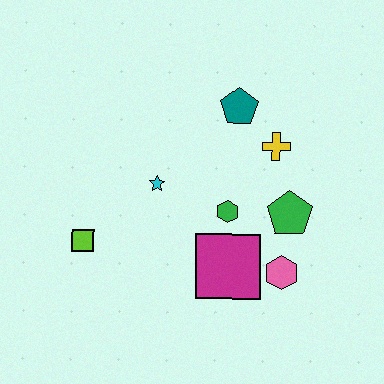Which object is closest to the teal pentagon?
The yellow cross is closest to the teal pentagon.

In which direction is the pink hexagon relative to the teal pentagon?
The pink hexagon is below the teal pentagon.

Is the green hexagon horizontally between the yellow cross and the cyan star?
Yes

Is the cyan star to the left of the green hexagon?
Yes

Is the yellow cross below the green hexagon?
No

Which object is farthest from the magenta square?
The teal pentagon is farthest from the magenta square.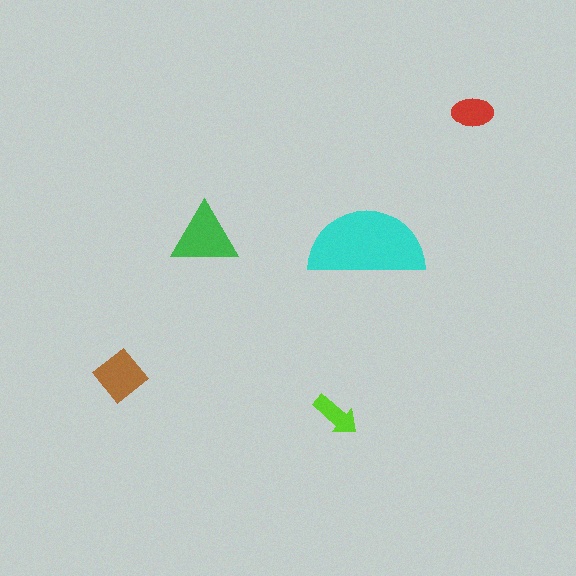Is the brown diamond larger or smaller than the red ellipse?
Larger.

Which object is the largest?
The cyan semicircle.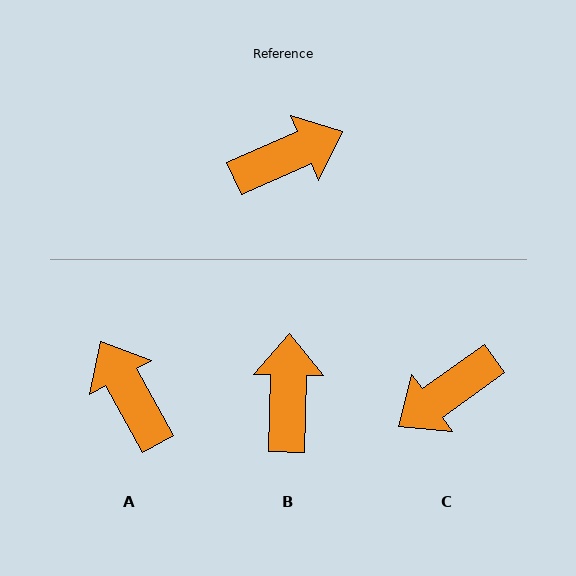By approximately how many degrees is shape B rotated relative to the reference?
Approximately 65 degrees counter-clockwise.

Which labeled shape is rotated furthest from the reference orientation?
C, about 168 degrees away.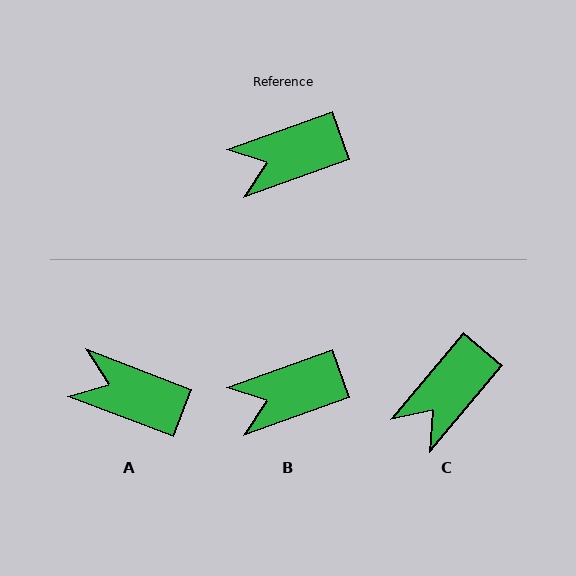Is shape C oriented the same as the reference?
No, it is off by about 30 degrees.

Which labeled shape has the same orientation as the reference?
B.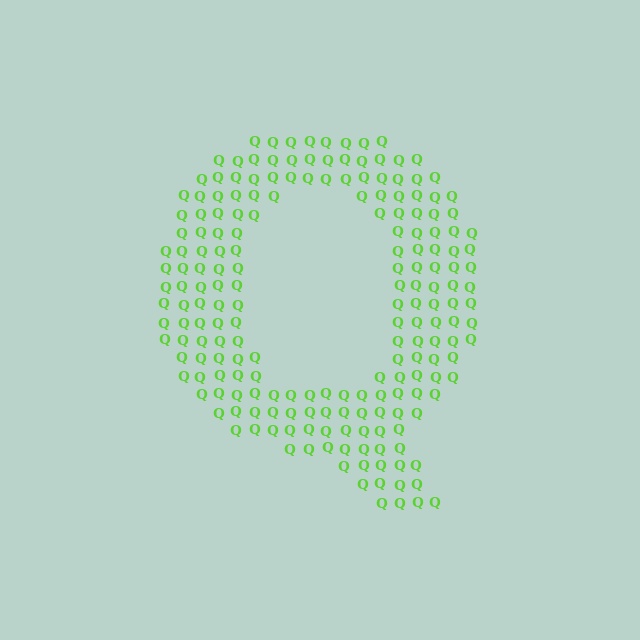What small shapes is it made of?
It is made of small letter Q's.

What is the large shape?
The large shape is the letter Q.